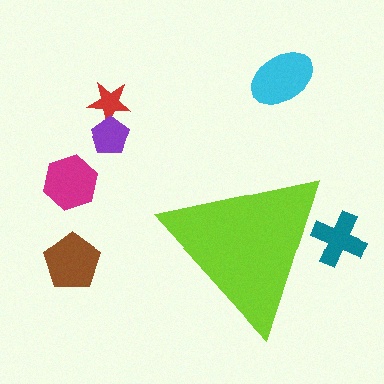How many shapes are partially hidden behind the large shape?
1 shape is partially hidden.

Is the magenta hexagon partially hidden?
No, the magenta hexagon is fully visible.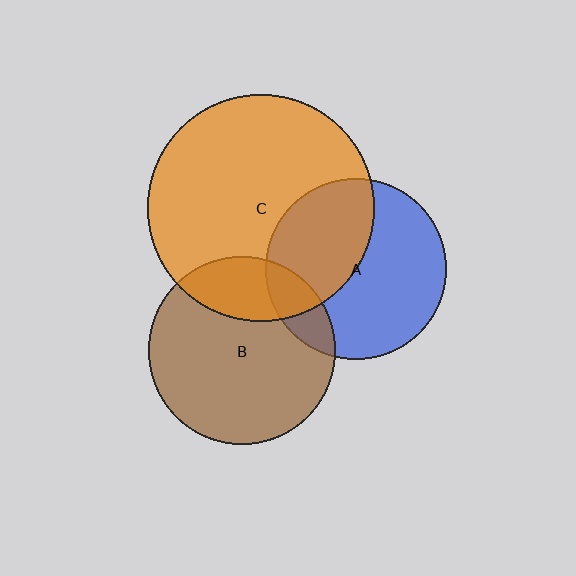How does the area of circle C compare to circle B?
Approximately 1.5 times.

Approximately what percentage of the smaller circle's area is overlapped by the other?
Approximately 40%.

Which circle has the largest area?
Circle C (orange).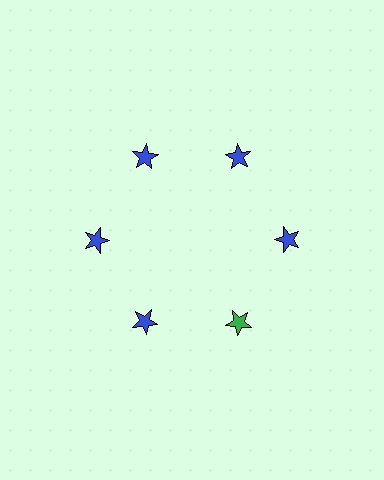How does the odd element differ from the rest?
It has a different color: green instead of blue.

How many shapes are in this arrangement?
There are 6 shapes arranged in a ring pattern.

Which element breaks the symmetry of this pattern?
The green star at roughly the 5 o'clock position breaks the symmetry. All other shapes are blue stars.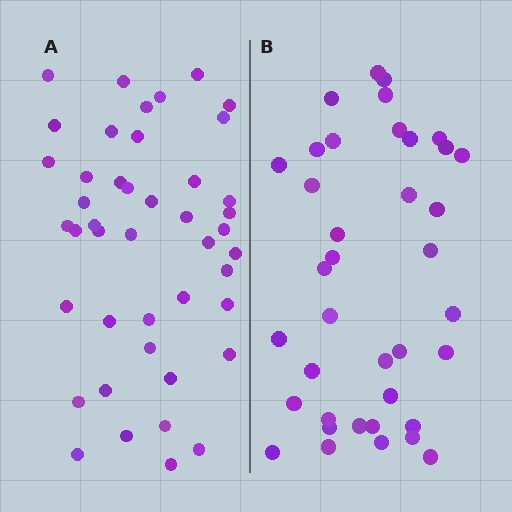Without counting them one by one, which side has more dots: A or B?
Region A (the left region) has more dots.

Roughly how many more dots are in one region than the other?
Region A has about 6 more dots than region B.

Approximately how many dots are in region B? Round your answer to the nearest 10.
About 40 dots. (The exact count is 38, which rounds to 40.)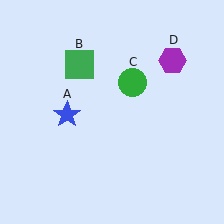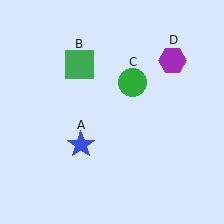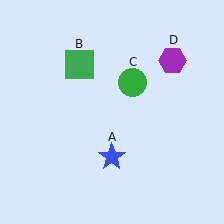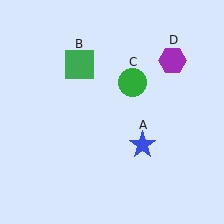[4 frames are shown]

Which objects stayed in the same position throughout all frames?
Green square (object B) and green circle (object C) and purple hexagon (object D) remained stationary.